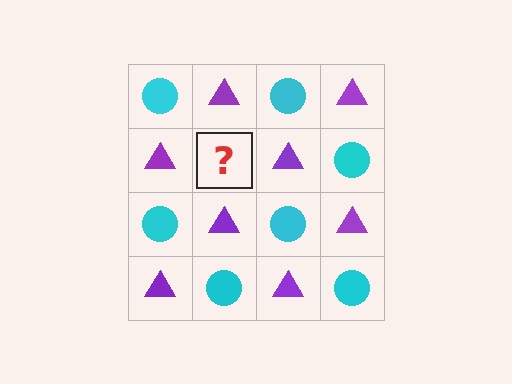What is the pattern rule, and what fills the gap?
The rule is that it alternates cyan circle and purple triangle in a checkerboard pattern. The gap should be filled with a cyan circle.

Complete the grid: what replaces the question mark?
The question mark should be replaced with a cyan circle.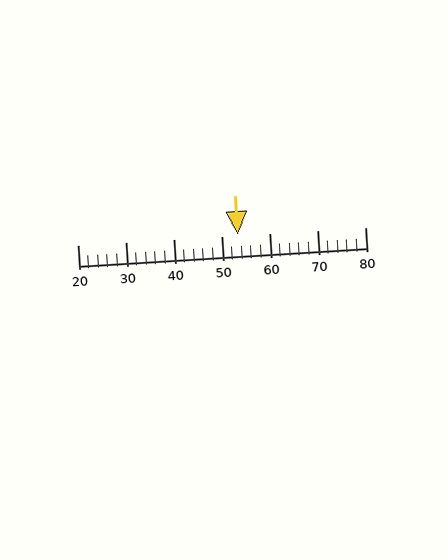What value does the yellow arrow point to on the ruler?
The yellow arrow points to approximately 53.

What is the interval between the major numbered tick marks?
The major tick marks are spaced 10 units apart.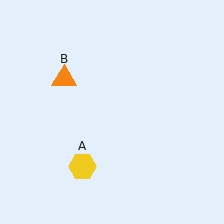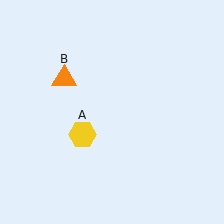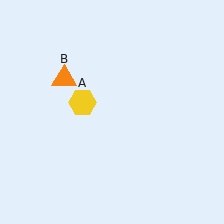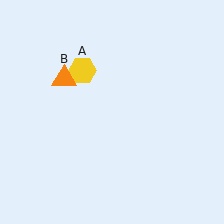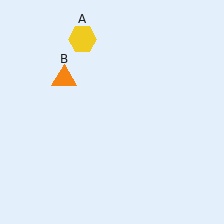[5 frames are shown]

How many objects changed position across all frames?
1 object changed position: yellow hexagon (object A).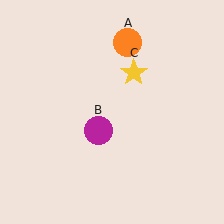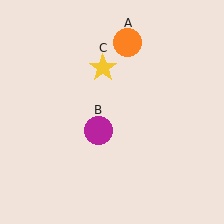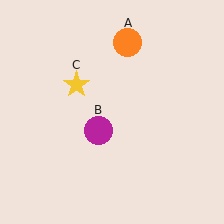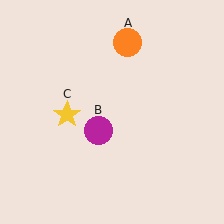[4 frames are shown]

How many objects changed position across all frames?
1 object changed position: yellow star (object C).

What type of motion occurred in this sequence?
The yellow star (object C) rotated counterclockwise around the center of the scene.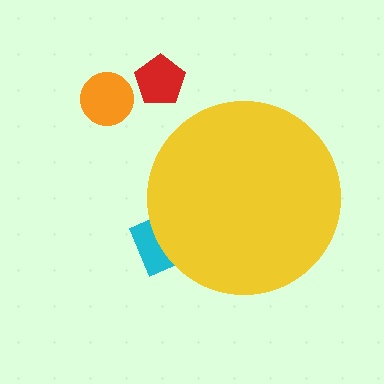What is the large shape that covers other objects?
A yellow circle.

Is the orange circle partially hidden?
No, the orange circle is fully visible.